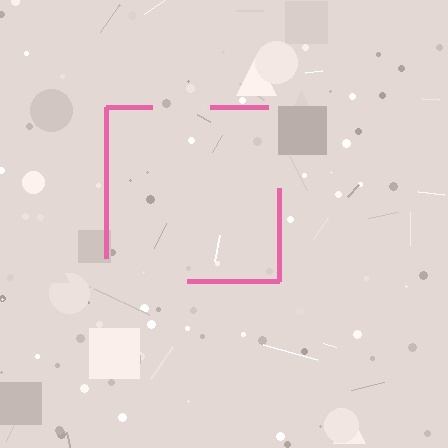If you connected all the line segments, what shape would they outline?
They would outline a square.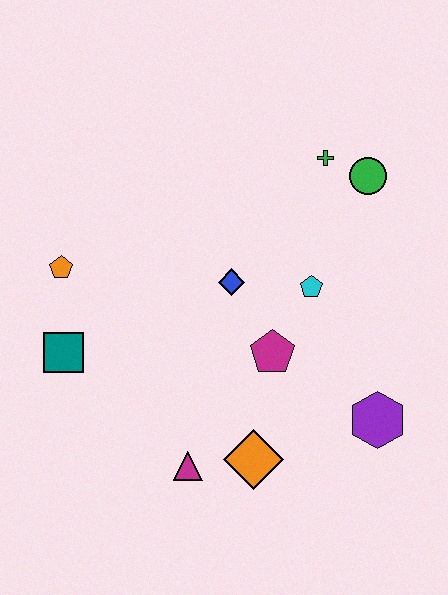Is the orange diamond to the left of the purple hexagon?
Yes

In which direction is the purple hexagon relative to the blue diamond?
The purple hexagon is to the right of the blue diamond.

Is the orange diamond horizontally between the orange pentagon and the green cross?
Yes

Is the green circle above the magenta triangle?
Yes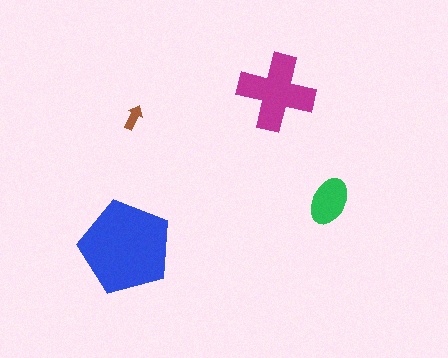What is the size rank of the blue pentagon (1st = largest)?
1st.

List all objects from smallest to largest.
The brown arrow, the green ellipse, the magenta cross, the blue pentagon.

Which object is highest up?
The magenta cross is topmost.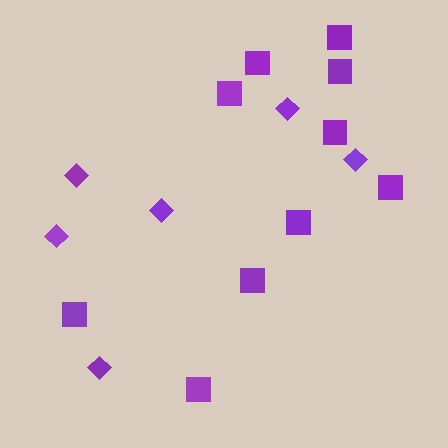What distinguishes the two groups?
There are 2 groups: one group of diamonds (6) and one group of squares (10).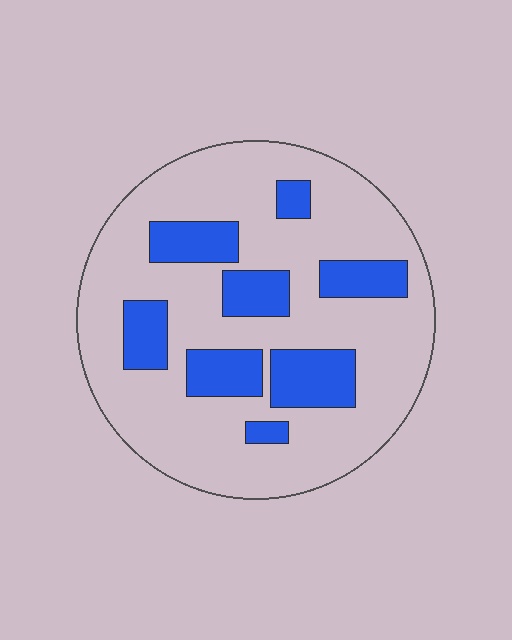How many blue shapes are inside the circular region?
8.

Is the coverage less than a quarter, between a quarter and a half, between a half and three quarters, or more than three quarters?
Less than a quarter.